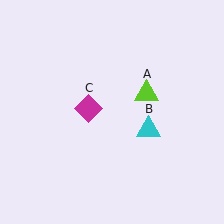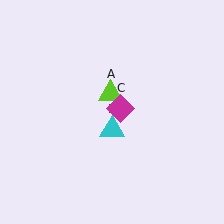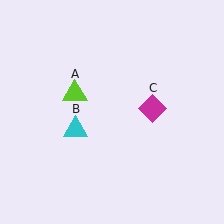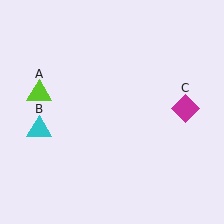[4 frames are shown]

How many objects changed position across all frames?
3 objects changed position: lime triangle (object A), cyan triangle (object B), magenta diamond (object C).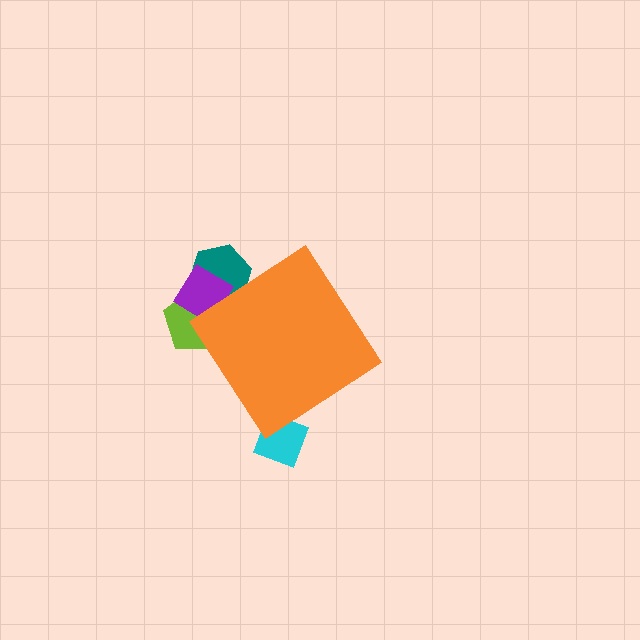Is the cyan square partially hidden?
Yes, the cyan square is partially hidden behind the orange diamond.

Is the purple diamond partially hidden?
Yes, the purple diamond is partially hidden behind the orange diamond.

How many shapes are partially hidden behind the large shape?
4 shapes are partially hidden.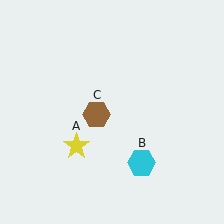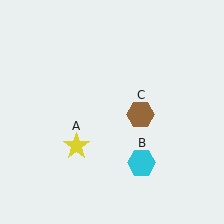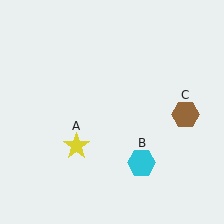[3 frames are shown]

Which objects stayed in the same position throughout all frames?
Yellow star (object A) and cyan hexagon (object B) remained stationary.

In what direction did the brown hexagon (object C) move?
The brown hexagon (object C) moved right.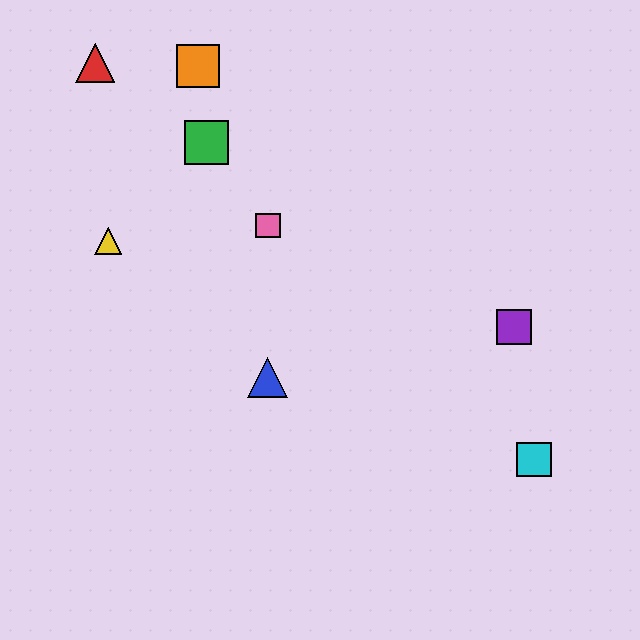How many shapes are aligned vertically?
2 shapes (the blue triangle, the pink square) are aligned vertically.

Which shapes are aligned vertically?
The blue triangle, the pink square are aligned vertically.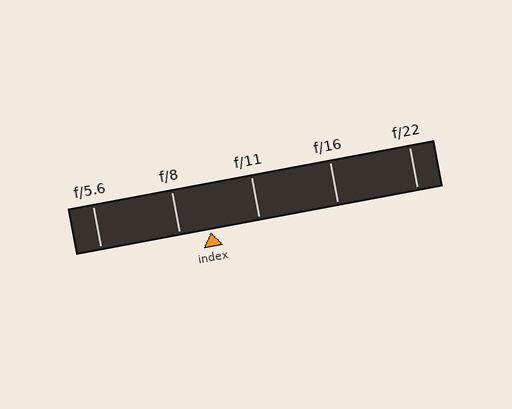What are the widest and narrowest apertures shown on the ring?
The widest aperture shown is f/5.6 and the narrowest is f/22.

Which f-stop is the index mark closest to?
The index mark is closest to f/8.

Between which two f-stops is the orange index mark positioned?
The index mark is between f/8 and f/11.